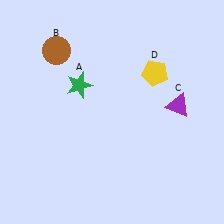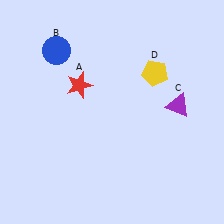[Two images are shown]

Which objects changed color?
A changed from green to red. B changed from brown to blue.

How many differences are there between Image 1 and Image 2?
There are 2 differences between the two images.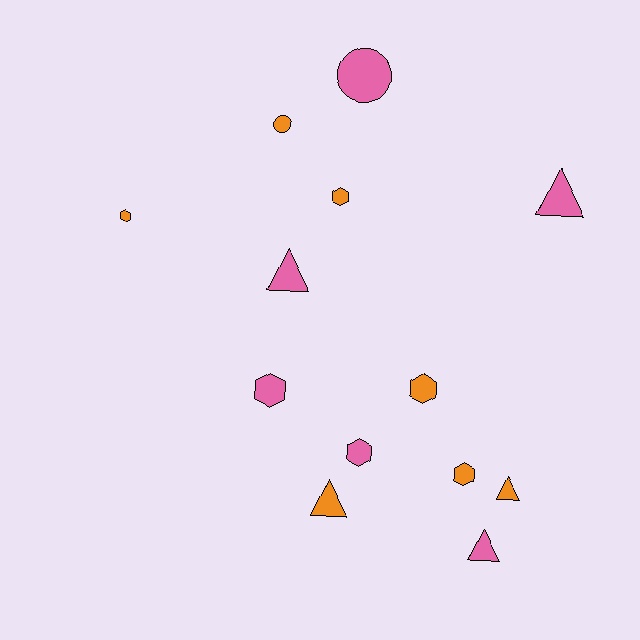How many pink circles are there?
There is 1 pink circle.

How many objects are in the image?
There are 13 objects.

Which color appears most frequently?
Orange, with 7 objects.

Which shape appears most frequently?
Hexagon, with 6 objects.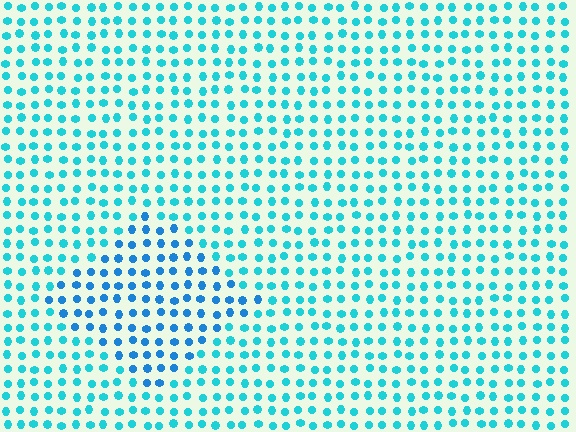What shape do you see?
I see a diamond.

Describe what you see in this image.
The image is filled with small cyan elements in a uniform arrangement. A diamond-shaped region is visible where the elements are tinted to a slightly different hue, forming a subtle color boundary.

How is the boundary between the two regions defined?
The boundary is defined purely by a slight shift in hue (about 25 degrees). Spacing, size, and orientation are identical on both sides.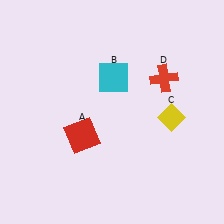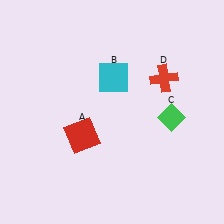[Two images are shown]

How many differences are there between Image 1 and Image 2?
There is 1 difference between the two images.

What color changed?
The diamond (C) changed from yellow in Image 1 to green in Image 2.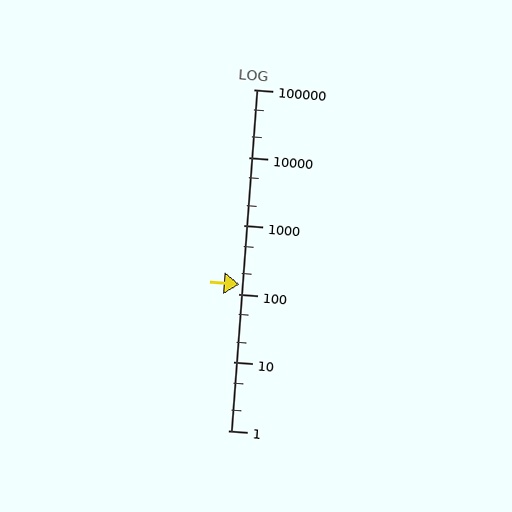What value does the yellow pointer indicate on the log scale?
The pointer indicates approximately 140.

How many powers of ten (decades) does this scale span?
The scale spans 5 decades, from 1 to 100000.